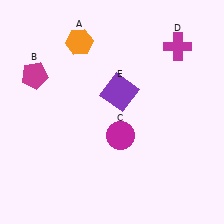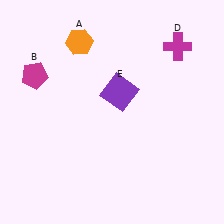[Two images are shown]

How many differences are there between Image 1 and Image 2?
There is 1 difference between the two images.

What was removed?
The magenta circle (C) was removed in Image 2.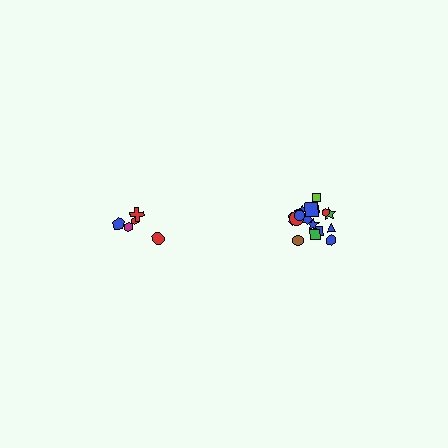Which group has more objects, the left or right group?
The right group.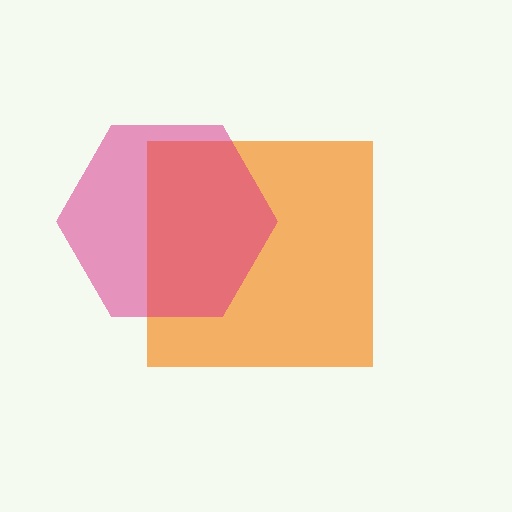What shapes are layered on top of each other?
The layered shapes are: an orange square, a magenta hexagon.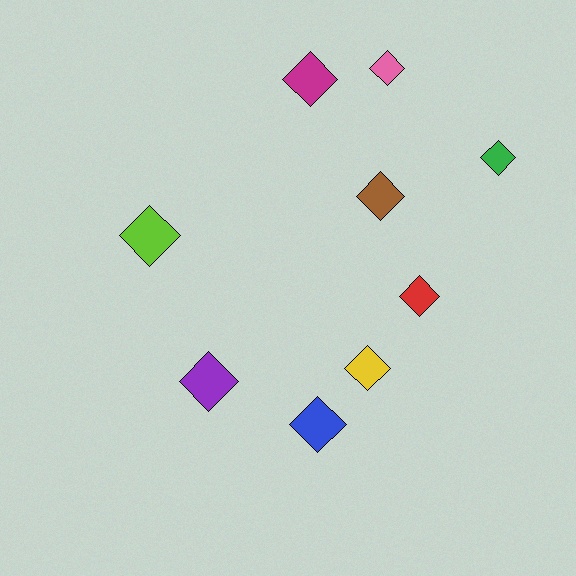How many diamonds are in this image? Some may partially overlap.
There are 9 diamonds.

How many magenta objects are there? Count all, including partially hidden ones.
There is 1 magenta object.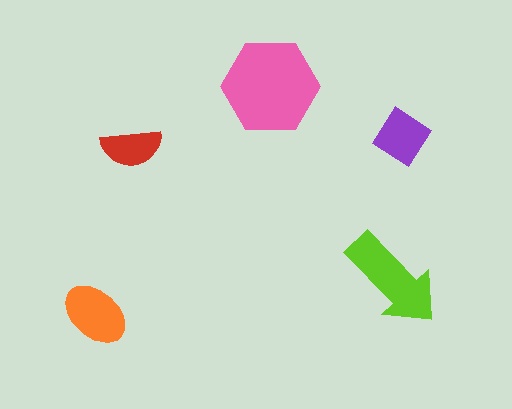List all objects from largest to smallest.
The pink hexagon, the lime arrow, the orange ellipse, the purple diamond, the red semicircle.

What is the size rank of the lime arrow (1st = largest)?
2nd.